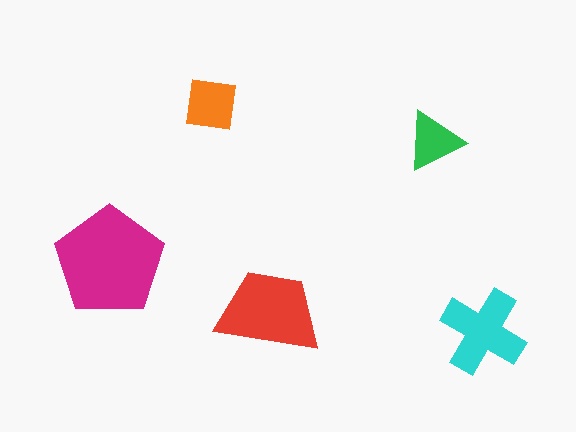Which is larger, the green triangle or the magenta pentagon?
The magenta pentagon.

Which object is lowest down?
The cyan cross is bottommost.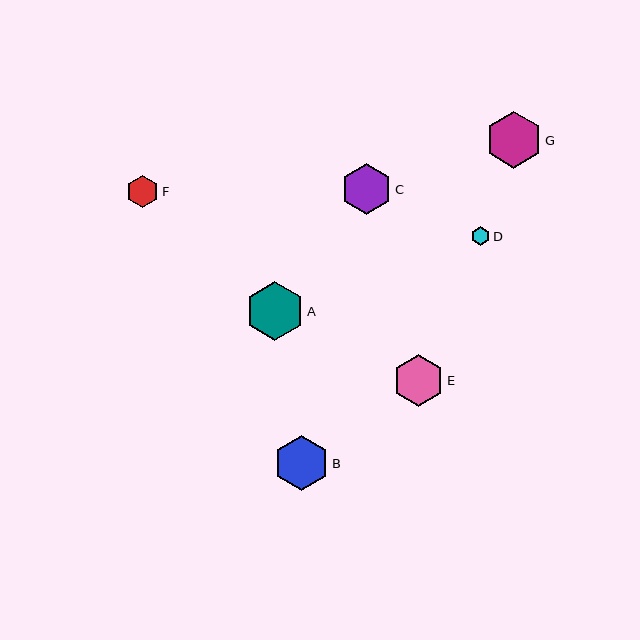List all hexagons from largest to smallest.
From largest to smallest: A, G, B, E, C, F, D.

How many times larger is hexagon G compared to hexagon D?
Hexagon G is approximately 3.0 times the size of hexagon D.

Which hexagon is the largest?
Hexagon A is the largest with a size of approximately 59 pixels.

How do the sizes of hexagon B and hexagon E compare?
Hexagon B and hexagon E are approximately the same size.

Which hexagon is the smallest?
Hexagon D is the smallest with a size of approximately 19 pixels.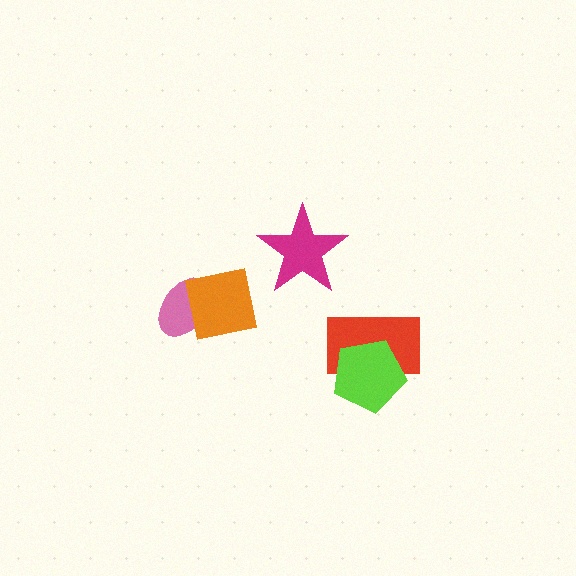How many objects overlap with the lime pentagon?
1 object overlaps with the lime pentagon.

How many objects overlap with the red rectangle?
1 object overlaps with the red rectangle.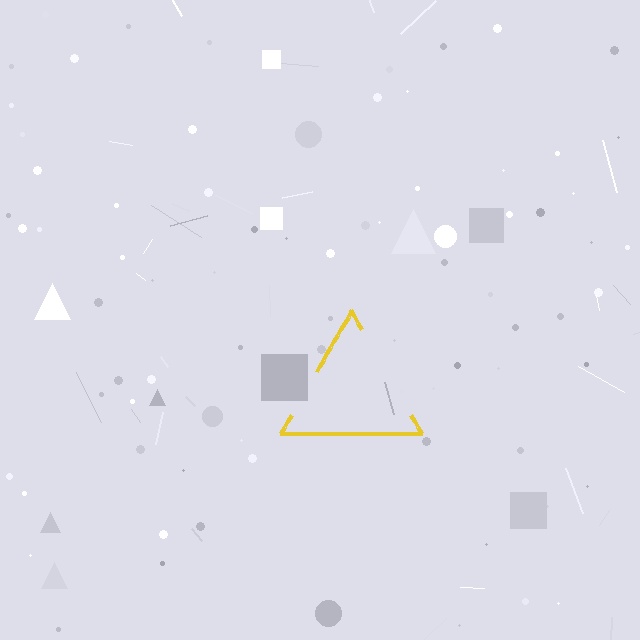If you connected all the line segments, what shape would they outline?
They would outline a triangle.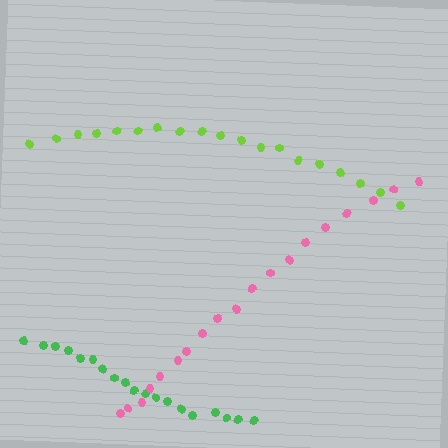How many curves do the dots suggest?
There are 3 distinct paths.